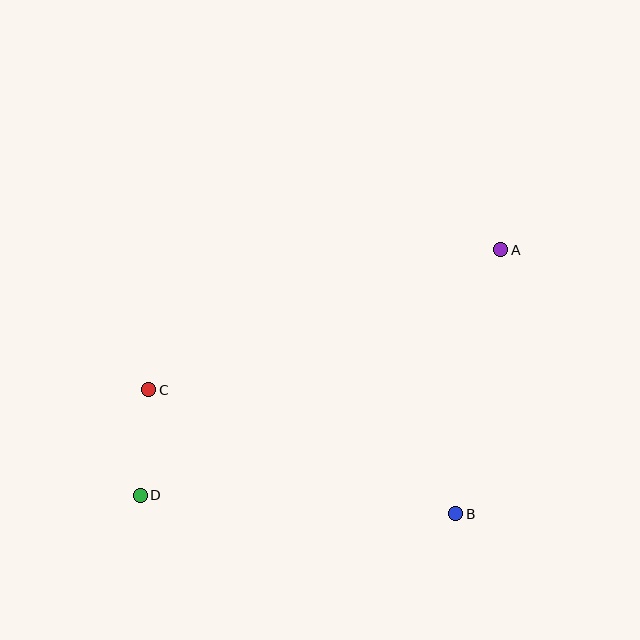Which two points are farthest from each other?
Points A and D are farthest from each other.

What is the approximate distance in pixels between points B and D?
The distance between B and D is approximately 316 pixels.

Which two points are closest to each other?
Points C and D are closest to each other.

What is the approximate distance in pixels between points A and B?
The distance between A and B is approximately 268 pixels.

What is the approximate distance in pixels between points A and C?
The distance between A and C is approximately 378 pixels.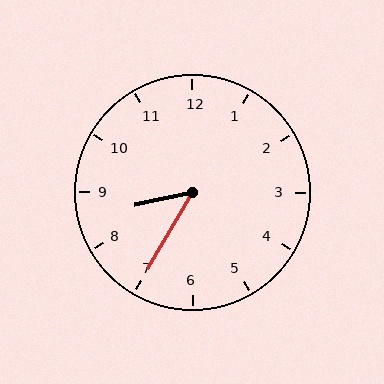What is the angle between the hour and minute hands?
Approximately 48 degrees.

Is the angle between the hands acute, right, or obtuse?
It is acute.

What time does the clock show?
8:35.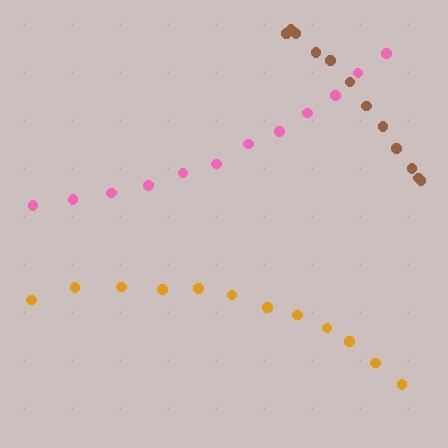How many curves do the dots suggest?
There are 3 distinct paths.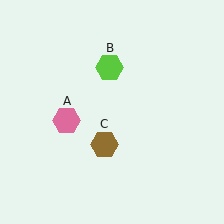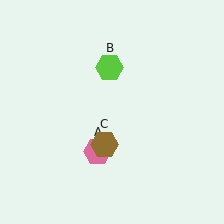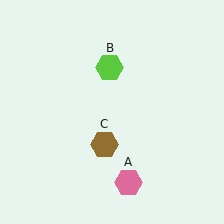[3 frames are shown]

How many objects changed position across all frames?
1 object changed position: pink hexagon (object A).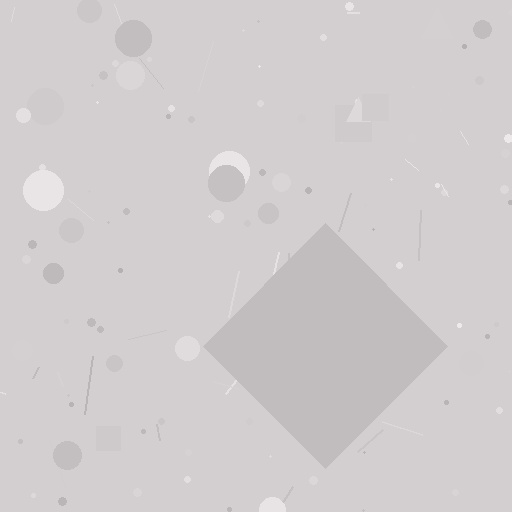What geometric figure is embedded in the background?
A diamond is embedded in the background.